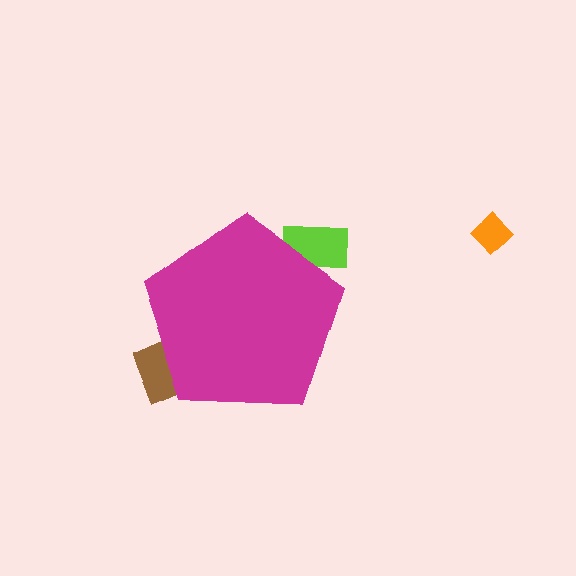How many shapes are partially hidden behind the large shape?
2 shapes are partially hidden.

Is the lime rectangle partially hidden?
Yes, the lime rectangle is partially hidden behind the magenta pentagon.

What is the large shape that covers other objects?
A magenta pentagon.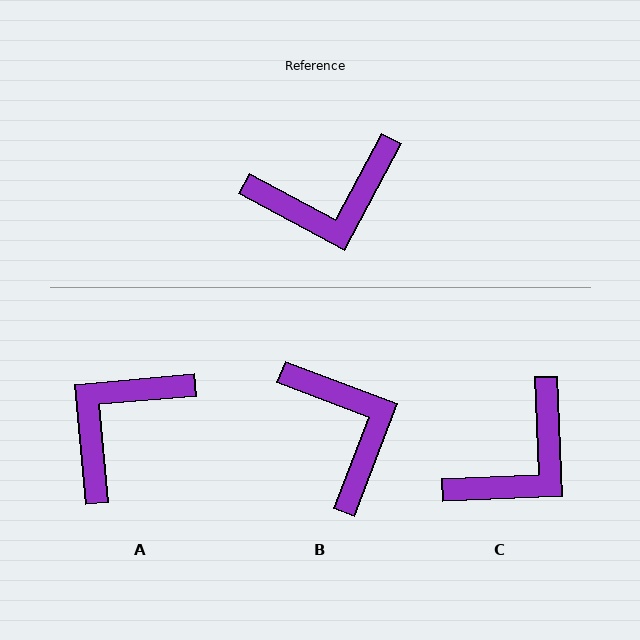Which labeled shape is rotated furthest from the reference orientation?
A, about 147 degrees away.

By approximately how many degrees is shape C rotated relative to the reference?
Approximately 30 degrees counter-clockwise.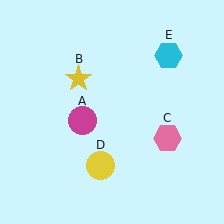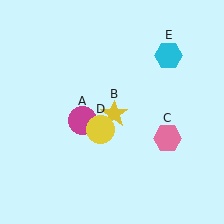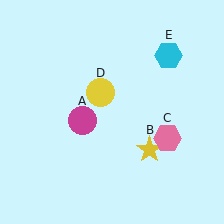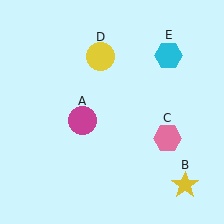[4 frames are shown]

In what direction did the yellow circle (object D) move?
The yellow circle (object D) moved up.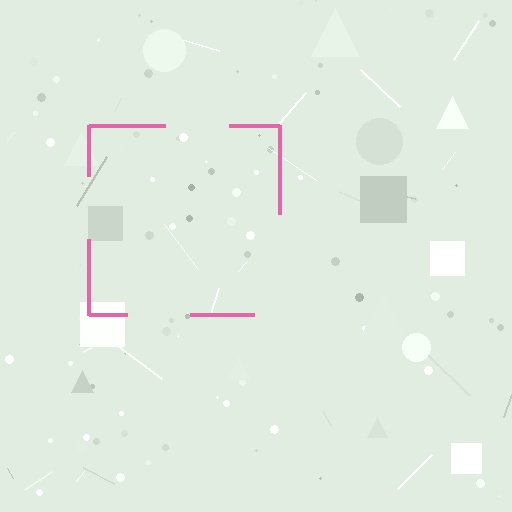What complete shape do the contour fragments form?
The contour fragments form a square.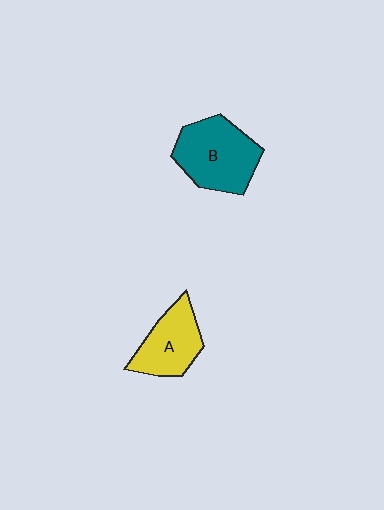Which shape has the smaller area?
Shape A (yellow).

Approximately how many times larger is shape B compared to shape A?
Approximately 1.3 times.